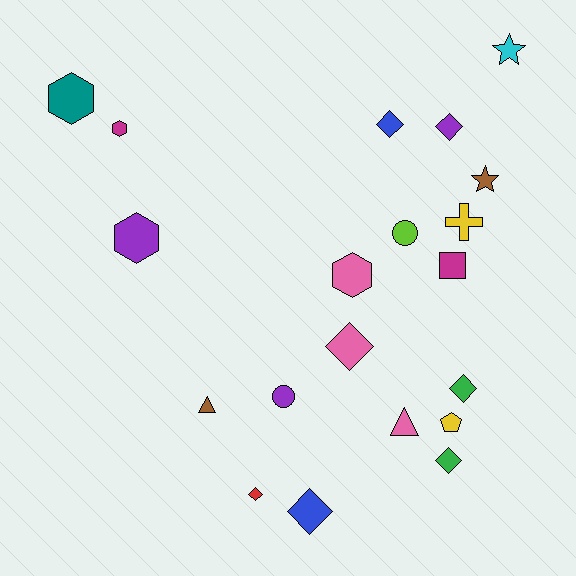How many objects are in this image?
There are 20 objects.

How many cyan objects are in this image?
There is 1 cyan object.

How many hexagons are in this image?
There are 4 hexagons.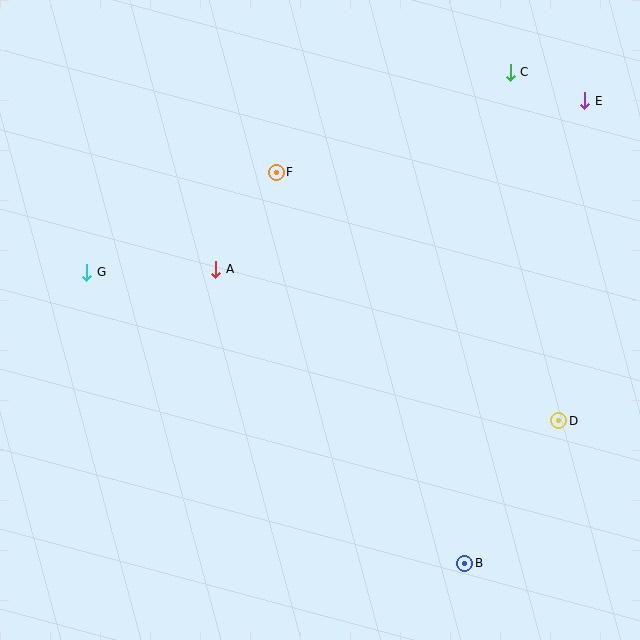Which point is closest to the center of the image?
Point A at (216, 269) is closest to the center.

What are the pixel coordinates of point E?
Point E is at (585, 101).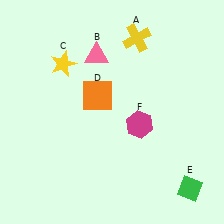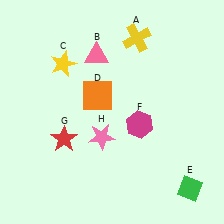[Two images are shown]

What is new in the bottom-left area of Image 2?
A red star (G) was added in the bottom-left area of Image 2.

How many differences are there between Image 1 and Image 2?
There are 2 differences between the two images.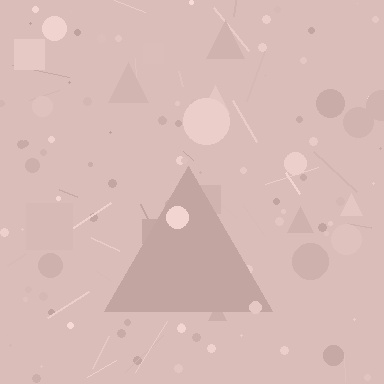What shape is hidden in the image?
A triangle is hidden in the image.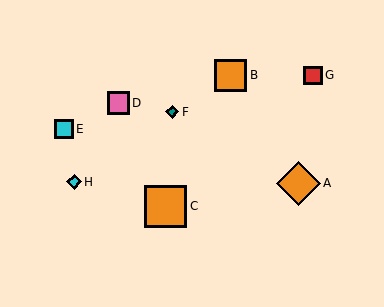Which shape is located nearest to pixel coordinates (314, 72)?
The red square (labeled G) at (313, 75) is nearest to that location.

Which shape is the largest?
The orange diamond (labeled A) is the largest.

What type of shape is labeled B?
Shape B is an orange square.